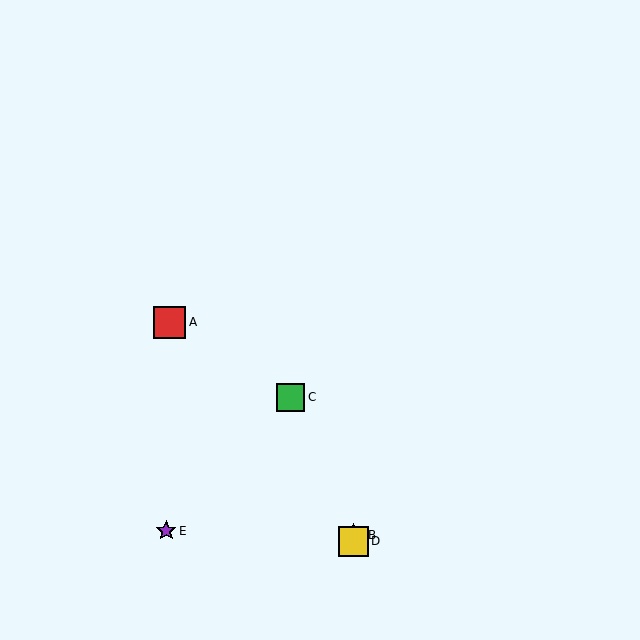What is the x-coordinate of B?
Object B is at x≈353.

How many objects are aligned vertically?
2 objects (B, D) are aligned vertically.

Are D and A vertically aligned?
No, D is at x≈353 and A is at x≈170.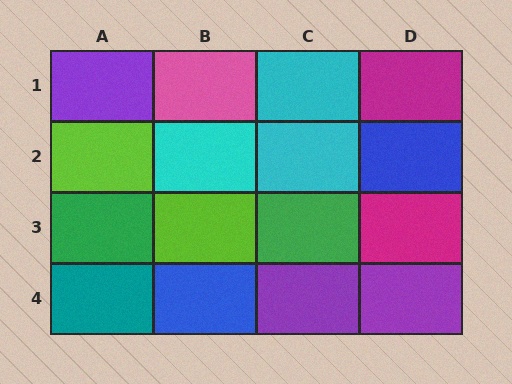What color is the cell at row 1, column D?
Magenta.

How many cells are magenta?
2 cells are magenta.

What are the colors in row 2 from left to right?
Lime, cyan, cyan, blue.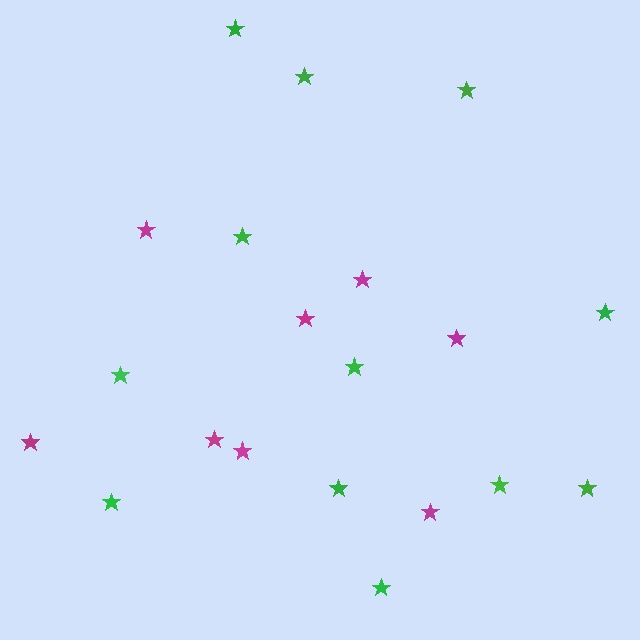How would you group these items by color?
There are 2 groups: one group of magenta stars (8) and one group of green stars (12).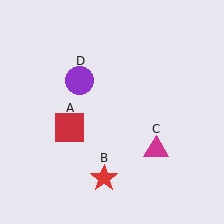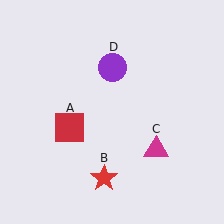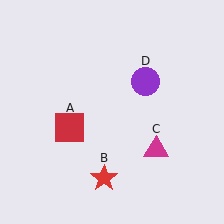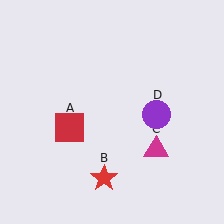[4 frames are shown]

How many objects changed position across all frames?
1 object changed position: purple circle (object D).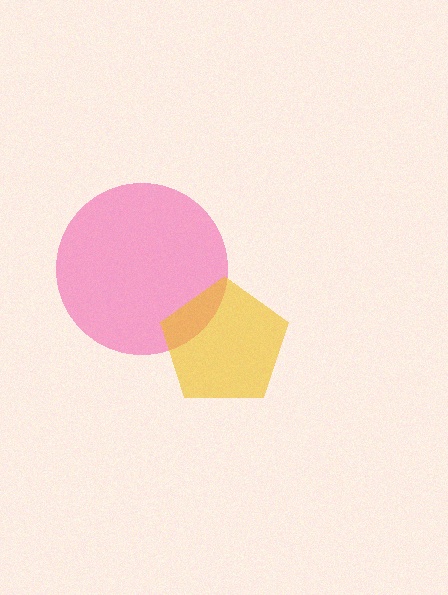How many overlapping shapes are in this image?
There are 2 overlapping shapes in the image.